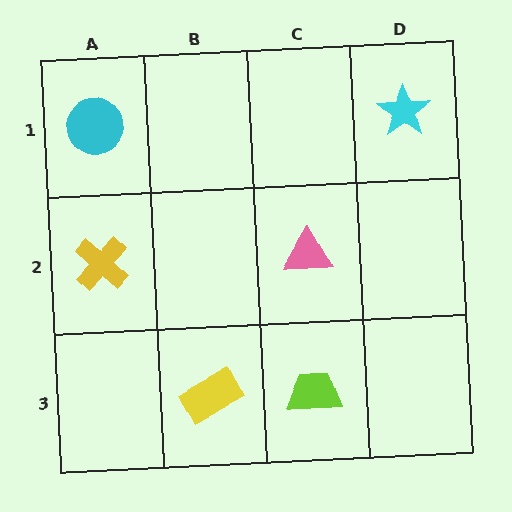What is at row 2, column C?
A pink triangle.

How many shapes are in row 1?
2 shapes.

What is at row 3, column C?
A lime trapezoid.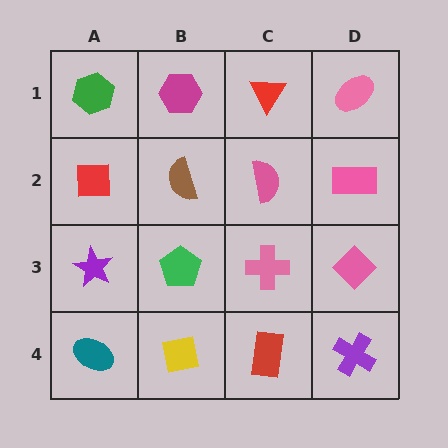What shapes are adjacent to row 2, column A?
A green hexagon (row 1, column A), a purple star (row 3, column A), a brown semicircle (row 2, column B).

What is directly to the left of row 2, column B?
A red square.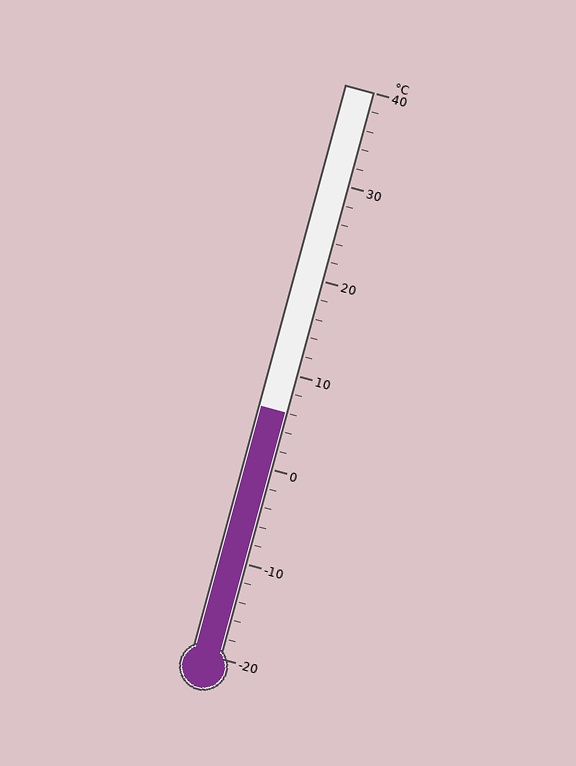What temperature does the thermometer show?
The thermometer shows approximately 6°C.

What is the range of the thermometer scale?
The thermometer scale ranges from -20°C to 40°C.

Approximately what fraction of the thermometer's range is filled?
The thermometer is filled to approximately 45% of its range.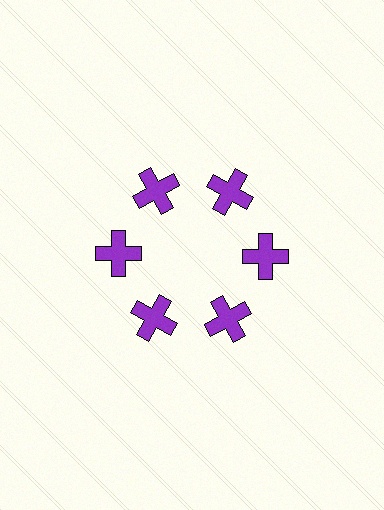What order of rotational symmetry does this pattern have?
This pattern has 6-fold rotational symmetry.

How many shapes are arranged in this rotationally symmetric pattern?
There are 6 shapes, arranged in 6 groups of 1.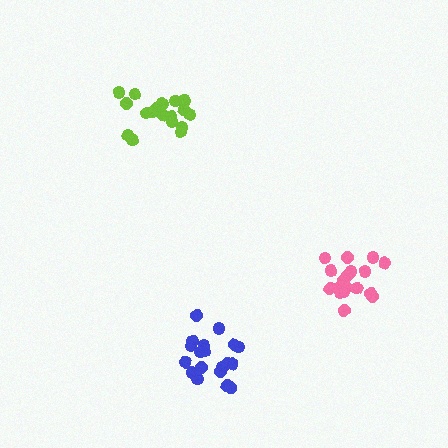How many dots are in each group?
Group 1: 18 dots, Group 2: 18 dots, Group 3: 19 dots (55 total).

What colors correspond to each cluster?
The clusters are colored: lime, pink, blue.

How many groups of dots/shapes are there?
There are 3 groups.